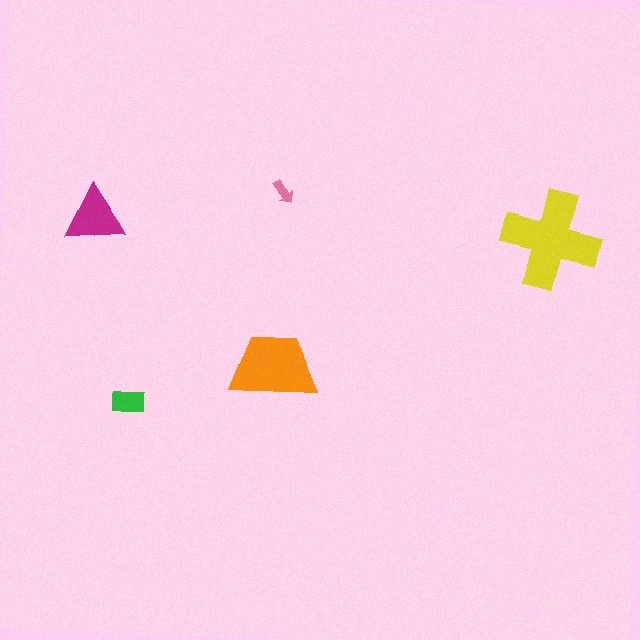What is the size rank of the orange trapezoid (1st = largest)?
2nd.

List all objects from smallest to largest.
The pink arrow, the green rectangle, the magenta triangle, the orange trapezoid, the yellow cross.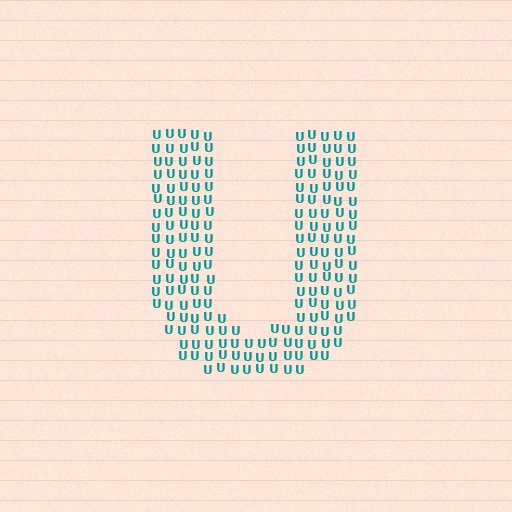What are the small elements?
The small elements are letter U's.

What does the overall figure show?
The overall figure shows the letter U.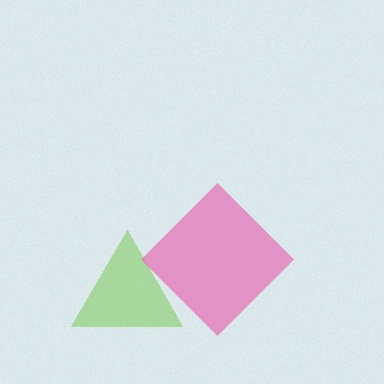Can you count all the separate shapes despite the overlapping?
Yes, there are 2 separate shapes.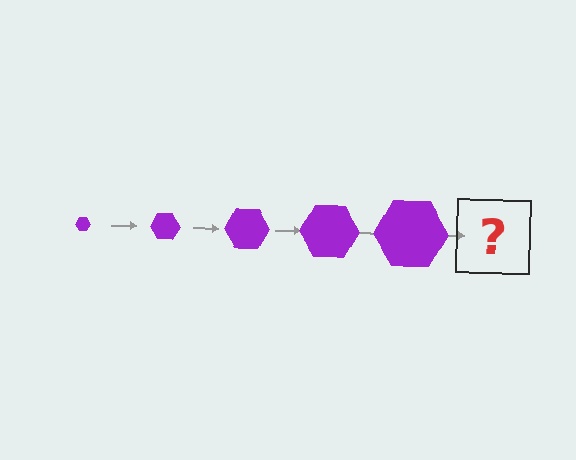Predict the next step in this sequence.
The next step is a purple hexagon, larger than the previous one.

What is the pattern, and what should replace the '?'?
The pattern is that the hexagon gets progressively larger each step. The '?' should be a purple hexagon, larger than the previous one.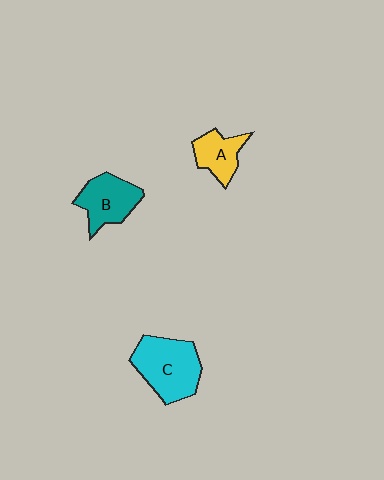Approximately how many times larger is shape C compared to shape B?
Approximately 1.4 times.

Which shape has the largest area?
Shape C (cyan).